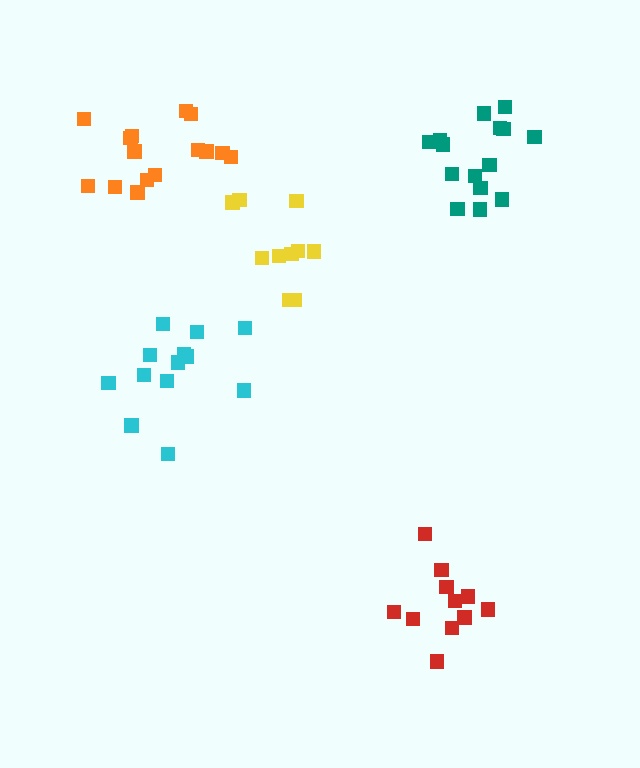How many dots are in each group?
Group 1: 13 dots, Group 2: 15 dots, Group 3: 10 dots, Group 4: 11 dots, Group 5: 15 dots (64 total).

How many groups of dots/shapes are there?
There are 5 groups.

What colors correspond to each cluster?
The clusters are colored: cyan, orange, yellow, red, teal.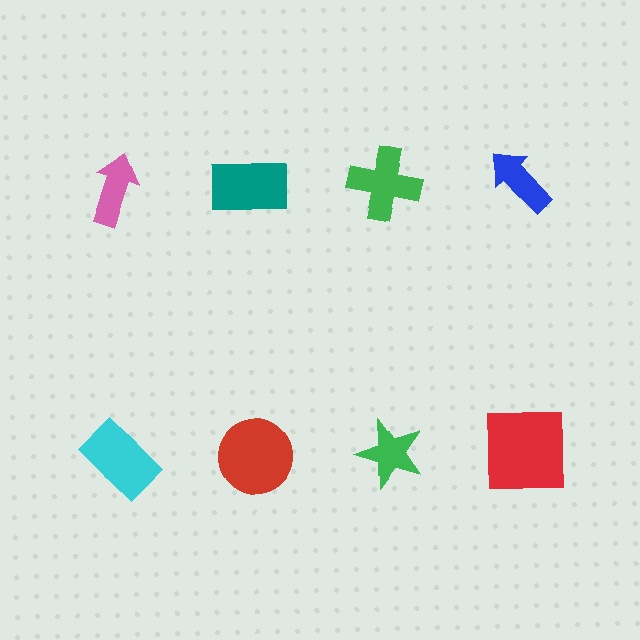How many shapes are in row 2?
4 shapes.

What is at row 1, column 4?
A blue arrow.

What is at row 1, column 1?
A pink arrow.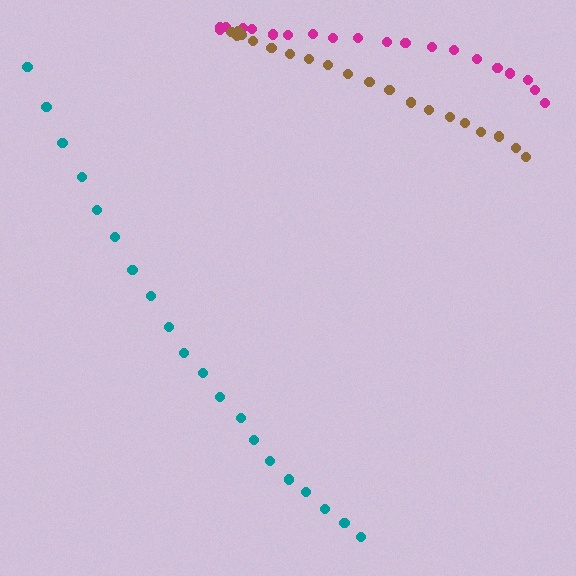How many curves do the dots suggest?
There are 3 distinct paths.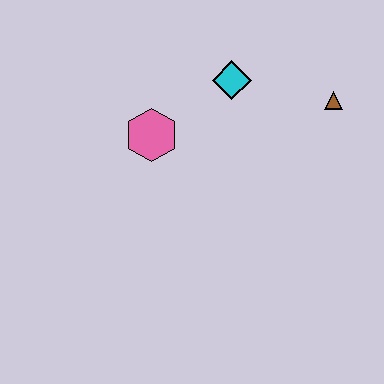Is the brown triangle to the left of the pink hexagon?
No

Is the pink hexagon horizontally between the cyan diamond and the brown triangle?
No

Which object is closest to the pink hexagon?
The cyan diamond is closest to the pink hexagon.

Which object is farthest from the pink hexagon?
The brown triangle is farthest from the pink hexagon.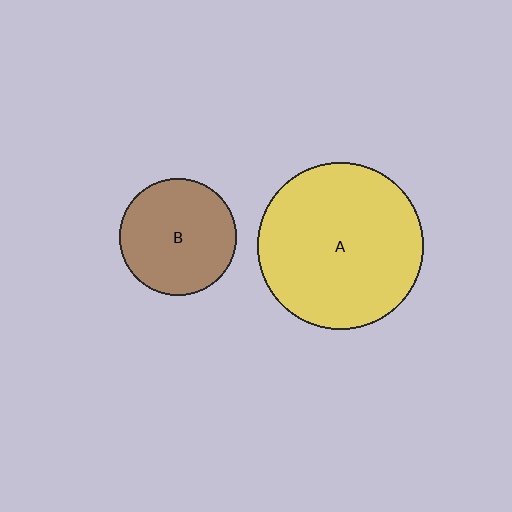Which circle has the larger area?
Circle A (yellow).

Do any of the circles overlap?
No, none of the circles overlap.